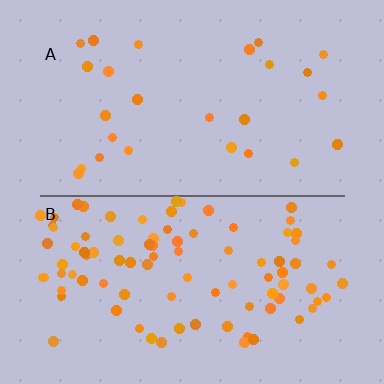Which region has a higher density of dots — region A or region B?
B (the bottom).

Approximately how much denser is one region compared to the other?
Approximately 3.4× — region B over region A.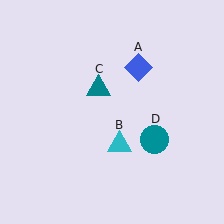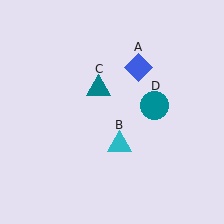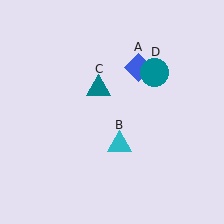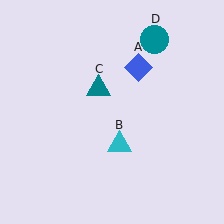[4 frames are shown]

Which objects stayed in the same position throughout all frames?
Blue diamond (object A) and cyan triangle (object B) and teal triangle (object C) remained stationary.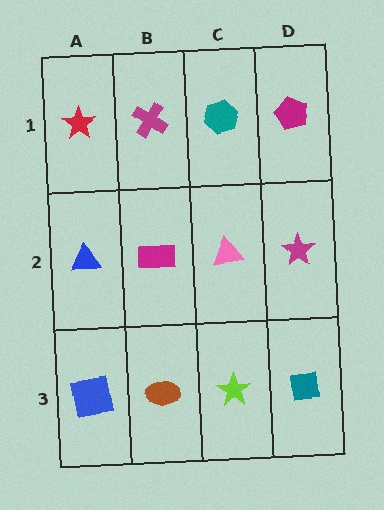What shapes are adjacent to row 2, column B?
A magenta cross (row 1, column B), a brown ellipse (row 3, column B), a blue triangle (row 2, column A), a pink triangle (row 2, column C).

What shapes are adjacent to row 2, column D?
A magenta pentagon (row 1, column D), a teal square (row 3, column D), a pink triangle (row 2, column C).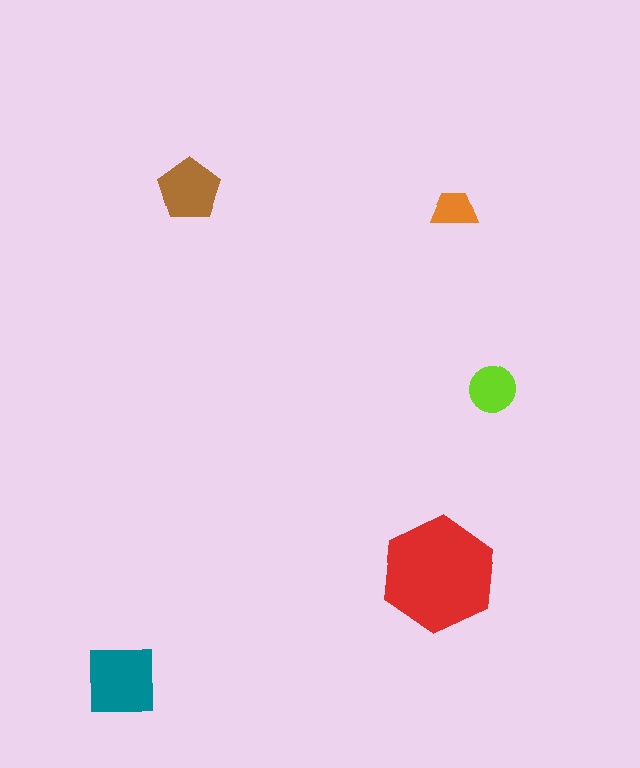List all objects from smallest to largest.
The orange trapezoid, the lime circle, the brown pentagon, the teal square, the red hexagon.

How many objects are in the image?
There are 5 objects in the image.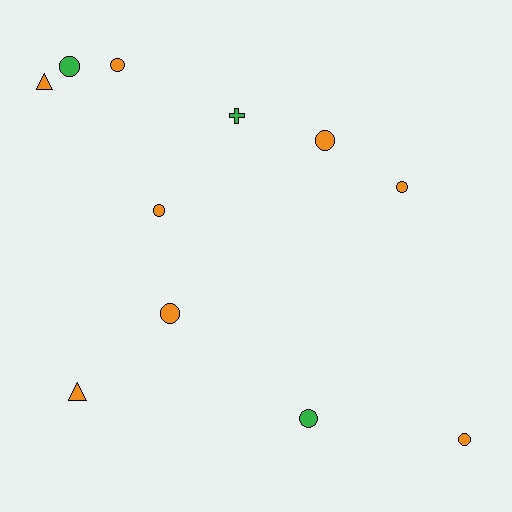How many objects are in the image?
There are 11 objects.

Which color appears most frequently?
Orange, with 8 objects.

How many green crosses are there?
There is 1 green cross.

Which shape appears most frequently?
Circle, with 8 objects.